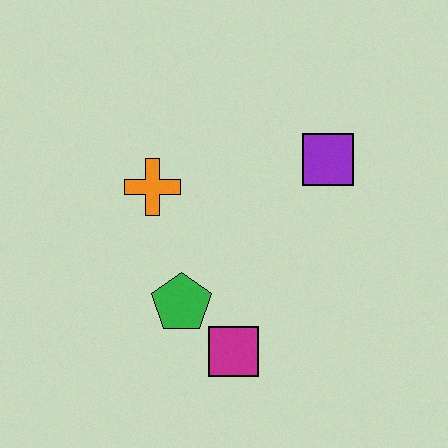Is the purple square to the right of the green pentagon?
Yes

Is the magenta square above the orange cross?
No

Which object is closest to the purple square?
The orange cross is closest to the purple square.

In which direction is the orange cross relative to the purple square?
The orange cross is to the left of the purple square.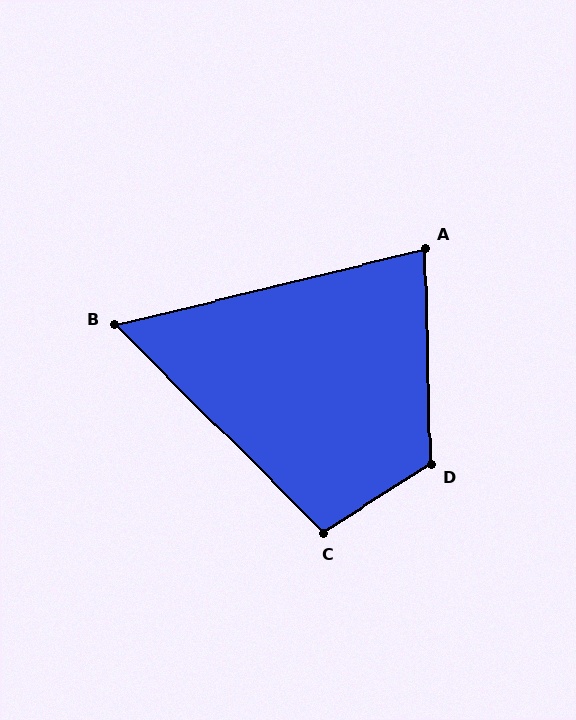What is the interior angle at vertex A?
Approximately 78 degrees (acute).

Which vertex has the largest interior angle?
D, at approximately 121 degrees.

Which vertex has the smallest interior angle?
B, at approximately 59 degrees.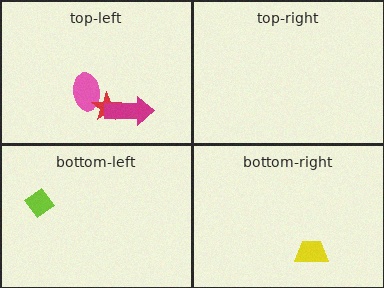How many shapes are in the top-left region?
3.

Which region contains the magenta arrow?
The top-left region.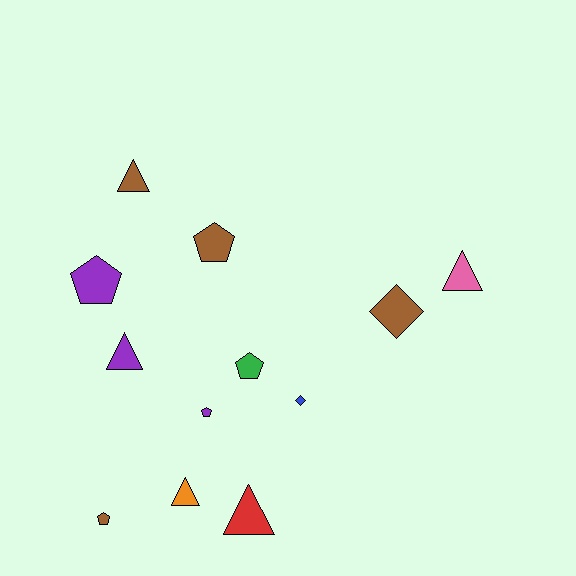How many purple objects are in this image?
There are 3 purple objects.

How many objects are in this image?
There are 12 objects.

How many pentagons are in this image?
There are 5 pentagons.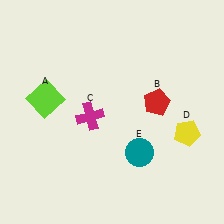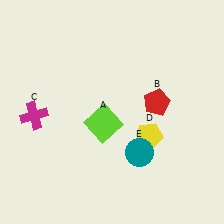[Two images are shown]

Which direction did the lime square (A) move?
The lime square (A) moved right.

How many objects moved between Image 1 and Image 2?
3 objects moved between the two images.